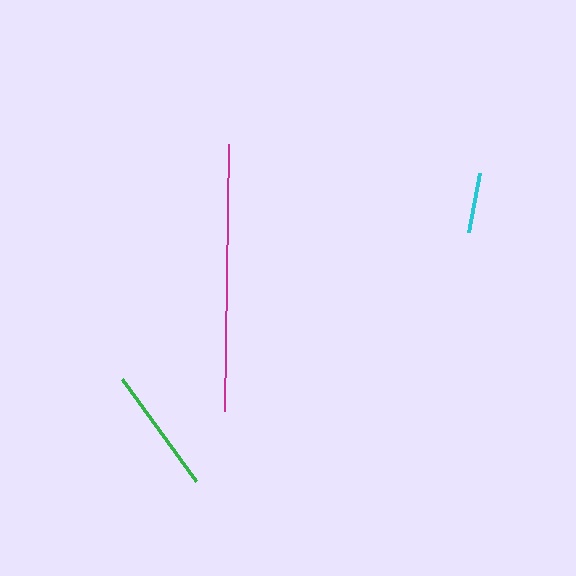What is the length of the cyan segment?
The cyan segment is approximately 61 pixels long.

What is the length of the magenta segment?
The magenta segment is approximately 267 pixels long.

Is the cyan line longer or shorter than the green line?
The green line is longer than the cyan line.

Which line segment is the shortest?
The cyan line is the shortest at approximately 61 pixels.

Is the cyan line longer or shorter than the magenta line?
The magenta line is longer than the cyan line.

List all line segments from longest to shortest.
From longest to shortest: magenta, green, cyan.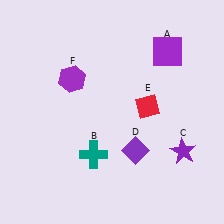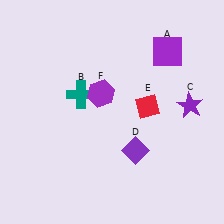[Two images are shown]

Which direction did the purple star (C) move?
The purple star (C) moved up.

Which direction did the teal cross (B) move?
The teal cross (B) moved up.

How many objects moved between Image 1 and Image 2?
3 objects moved between the two images.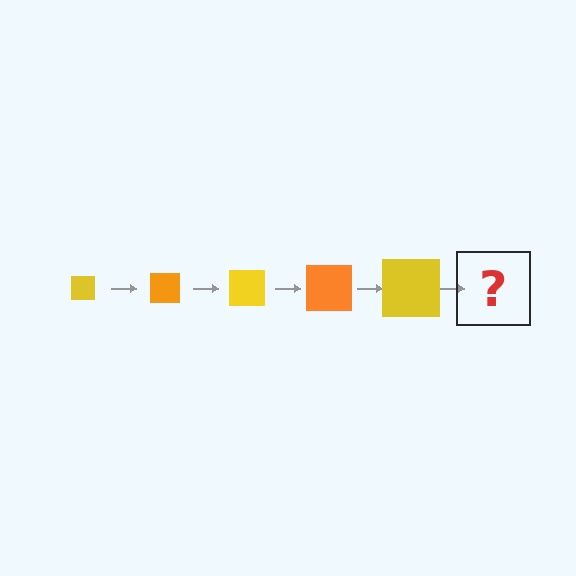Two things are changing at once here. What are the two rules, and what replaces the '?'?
The two rules are that the square grows larger each step and the color cycles through yellow and orange. The '?' should be an orange square, larger than the previous one.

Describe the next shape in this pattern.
It should be an orange square, larger than the previous one.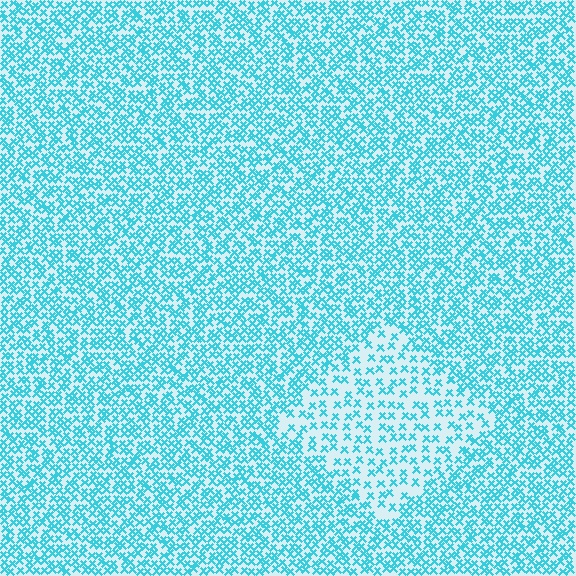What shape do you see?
I see a diamond.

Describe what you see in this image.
The image contains small cyan elements arranged at two different densities. A diamond-shaped region is visible where the elements are less densely packed than the surrounding area.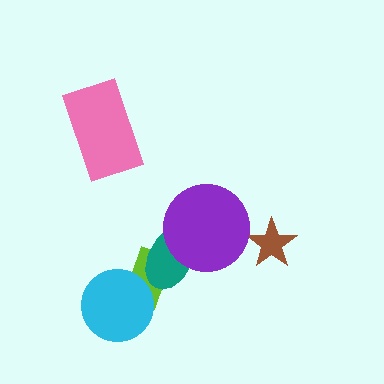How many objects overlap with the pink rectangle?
0 objects overlap with the pink rectangle.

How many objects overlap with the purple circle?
1 object overlaps with the purple circle.